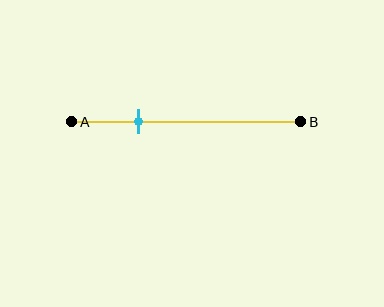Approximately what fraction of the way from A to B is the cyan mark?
The cyan mark is approximately 30% of the way from A to B.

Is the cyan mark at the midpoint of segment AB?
No, the mark is at about 30% from A, not at the 50% midpoint.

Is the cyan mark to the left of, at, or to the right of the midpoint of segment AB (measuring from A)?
The cyan mark is to the left of the midpoint of segment AB.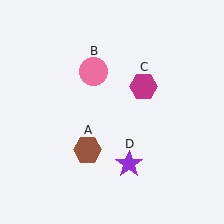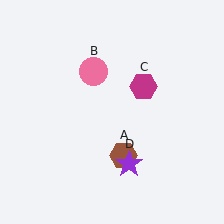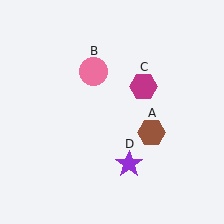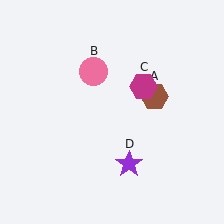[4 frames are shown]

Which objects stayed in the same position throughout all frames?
Pink circle (object B) and magenta hexagon (object C) and purple star (object D) remained stationary.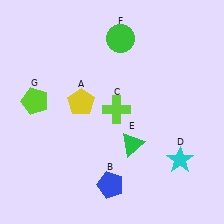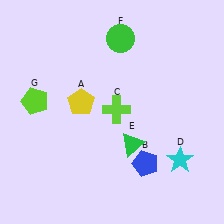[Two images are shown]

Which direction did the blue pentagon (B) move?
The blue pentagon (B) moved right.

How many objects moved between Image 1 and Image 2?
1 object moved between the two images.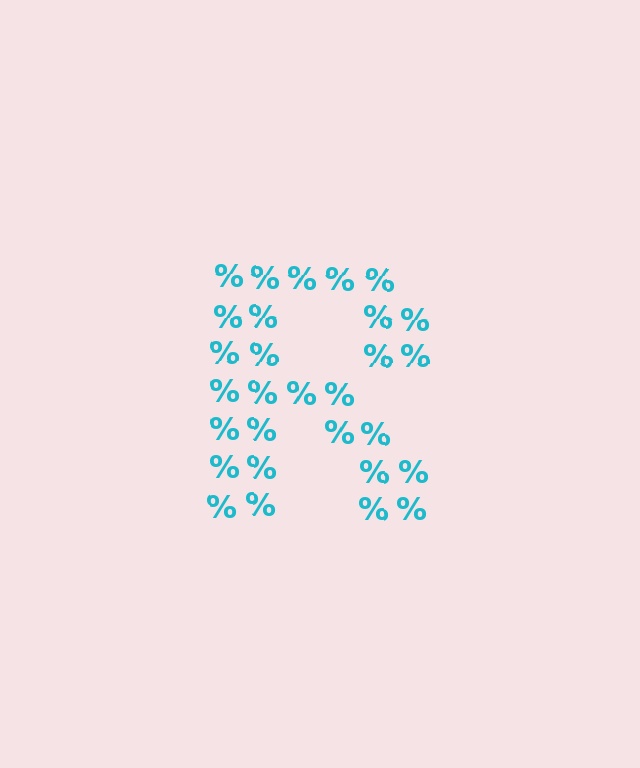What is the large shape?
The large shape is the letter R.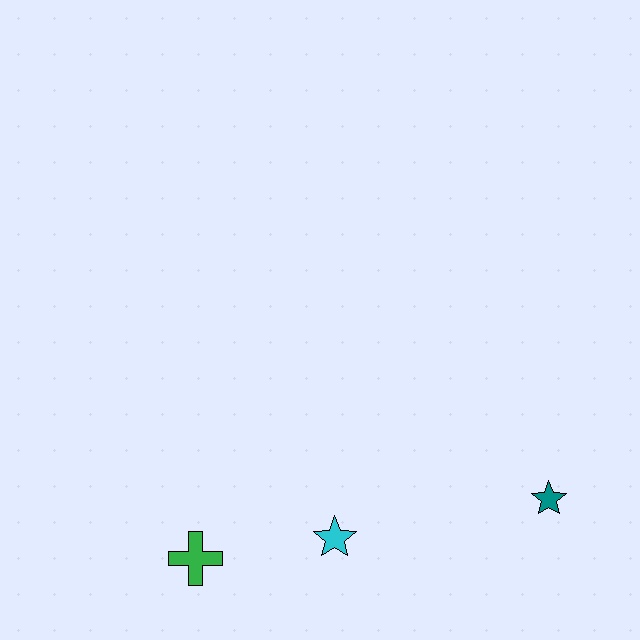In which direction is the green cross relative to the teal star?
The green cross is to the left of the teal star.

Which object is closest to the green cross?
The cyan star is closest to the green cross.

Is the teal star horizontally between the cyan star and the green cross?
No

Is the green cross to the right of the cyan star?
No